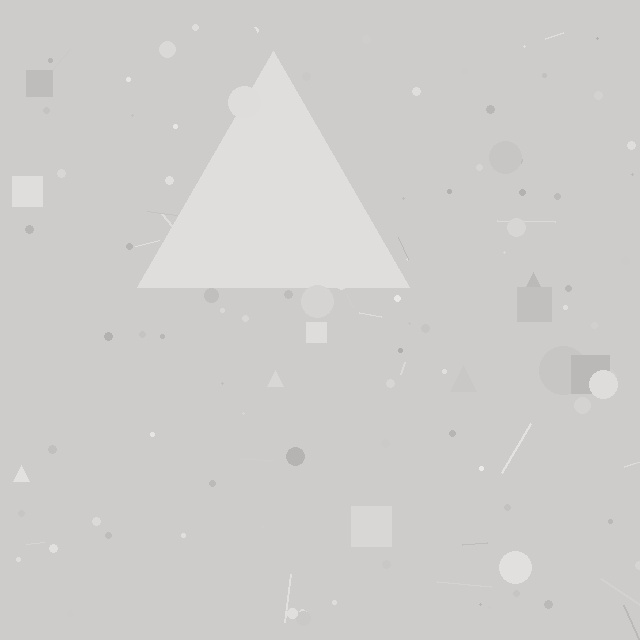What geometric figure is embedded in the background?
A triangle is embedded in the background.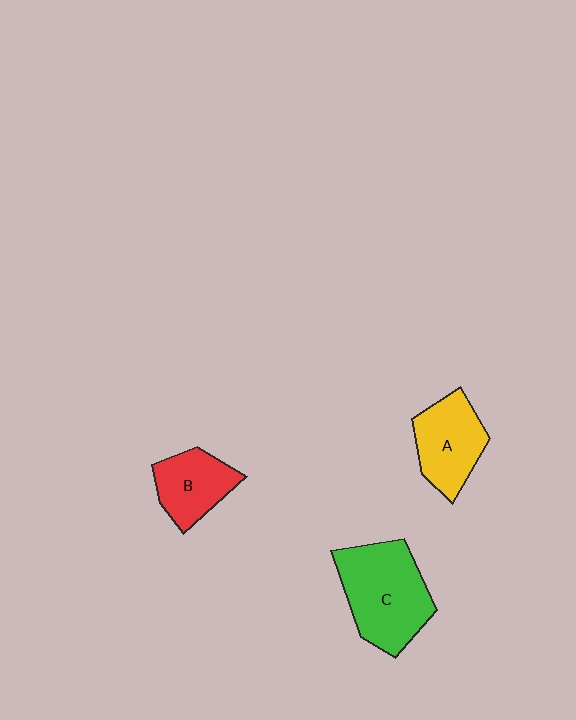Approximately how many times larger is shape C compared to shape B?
Approximately 1.7 times.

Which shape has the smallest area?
Shape B (red).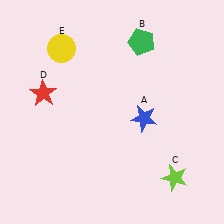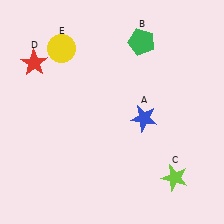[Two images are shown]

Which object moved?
The red star (D) moved up.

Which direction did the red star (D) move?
The red star (D) moved up.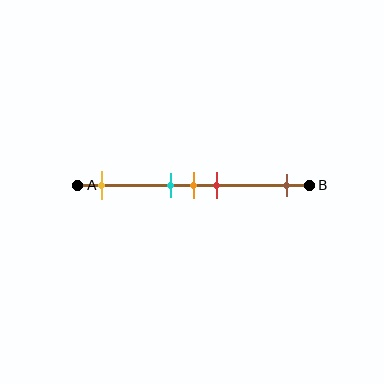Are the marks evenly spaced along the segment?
No, the marks are not evenly spaced.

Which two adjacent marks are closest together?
The cyan and orange marks are the closest adjacent pair.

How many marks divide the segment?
There are 5 marks dividing the segment.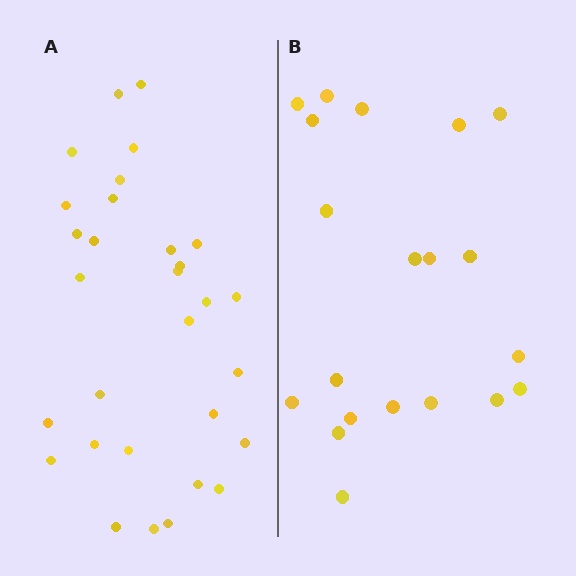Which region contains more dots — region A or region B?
Region A (the left region) has more dots.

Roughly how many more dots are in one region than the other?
Region A has roughly 10 or so more dots than region B.